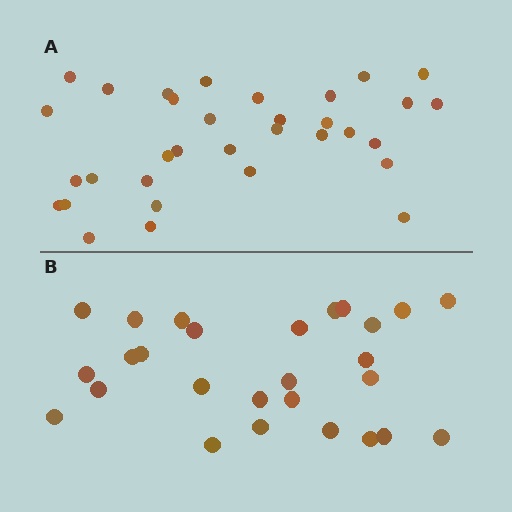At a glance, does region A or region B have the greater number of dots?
Region A (the top region) has more dots.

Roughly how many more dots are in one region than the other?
Region A has about 6 more dots than region B.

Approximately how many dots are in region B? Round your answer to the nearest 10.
About 30 dots. (The exact count is 27, which rounds to 30.)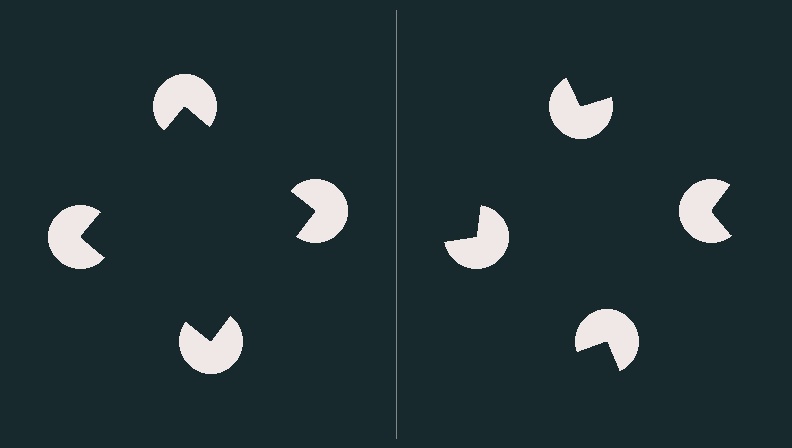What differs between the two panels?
The pac-man discs are positioned identically on both sides; only the wedge orientations differ. On the left they align to a square; on the right they are misaligned.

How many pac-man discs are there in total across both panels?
8 — 4 on each side.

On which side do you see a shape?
An illusory square appears on the left side. On the right side the wedge cuts are rotated, so no coherent shape forms.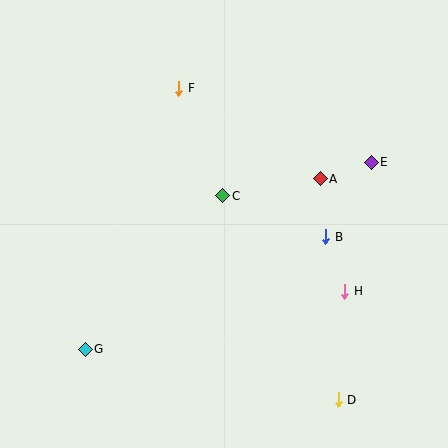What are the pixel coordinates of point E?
Point E is at (371, 162).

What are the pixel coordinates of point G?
Point G is at (85, 349).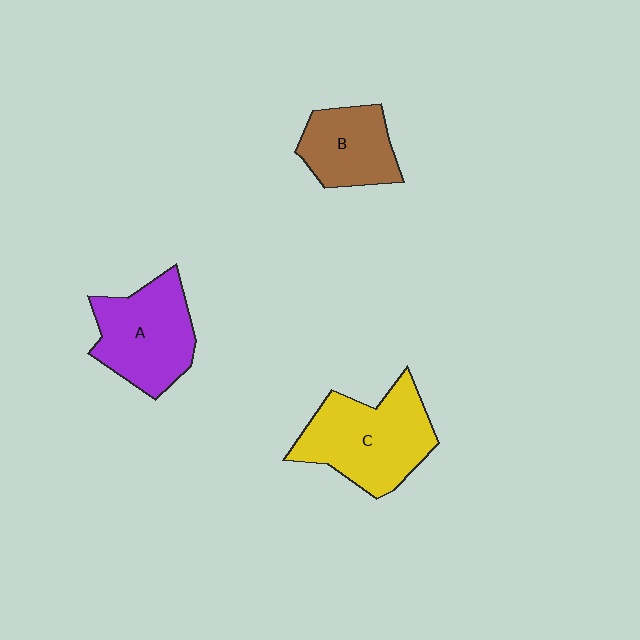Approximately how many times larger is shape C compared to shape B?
Approximately 1.6 times.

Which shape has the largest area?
Shape C (yellow).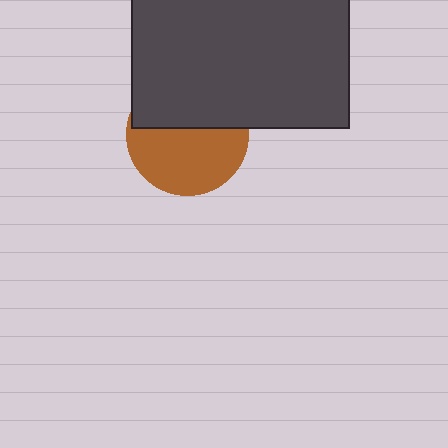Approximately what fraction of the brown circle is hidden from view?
Roughly 44% of the brown circle is hidden behind the dark gray rectangle.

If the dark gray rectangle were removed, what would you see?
You would see the complete brown circle.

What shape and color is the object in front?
The object in front is a dark gray rectangle.